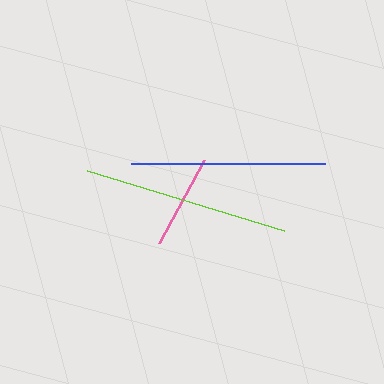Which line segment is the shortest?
The pink line is the shortest at approximately 95 pixels.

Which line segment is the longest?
The lime line is the longest at approximately 206 pixels.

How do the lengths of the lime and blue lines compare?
The lime and blue lines are approximately the same length.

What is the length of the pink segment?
The pink segment is approximately 95 pixels long.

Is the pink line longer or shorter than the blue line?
The blue line is longer than the pink line.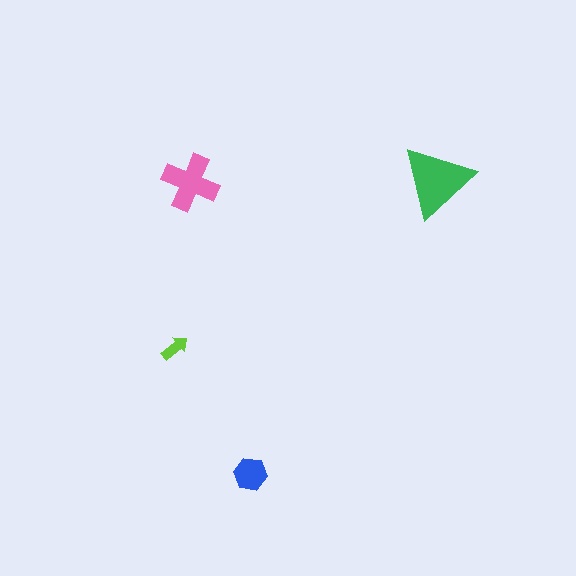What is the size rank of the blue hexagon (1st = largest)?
3rd.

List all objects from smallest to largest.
The lime arrow, the blue hexagon, the pink cross, the green triangle.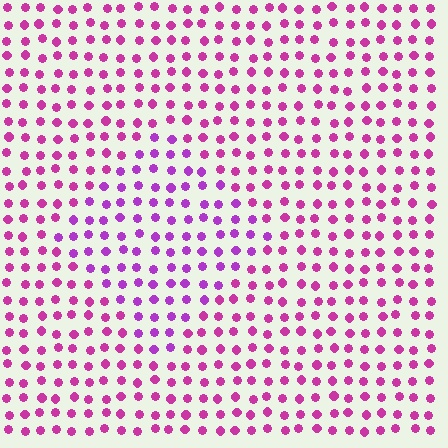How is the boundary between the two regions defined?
The boundary is defined purely by a slight shift in hue (about 26 degrees). Spacing, size, and orientation are identical on both sides.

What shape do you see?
I see a diamond.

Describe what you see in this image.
The image is filled with small magenta elements in a uniform arrangement. A diamond-shaped region is visible where the elements are tinted to a slightly different hue, forming a subtle color boundary.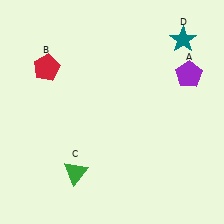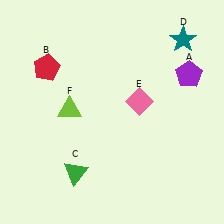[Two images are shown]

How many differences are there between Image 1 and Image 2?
There are 2 differences between the two images.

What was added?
A pink diamond (E), a lime triangle (F) were added in Image 2.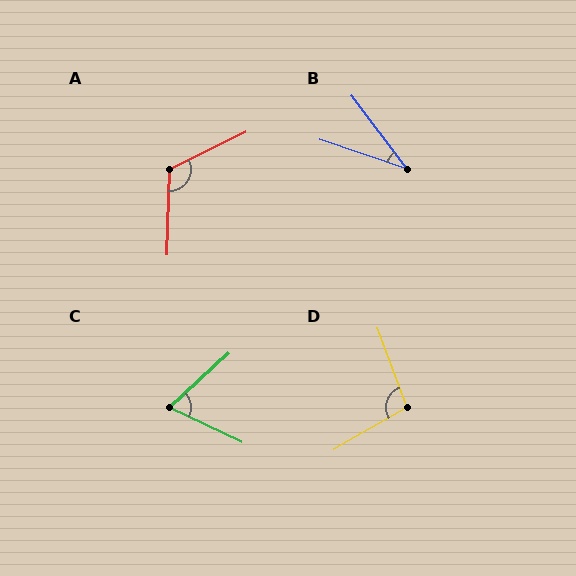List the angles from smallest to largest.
B (34°), C (68°), D (100°), A (118°).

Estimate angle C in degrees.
Approximately 68 degrees.